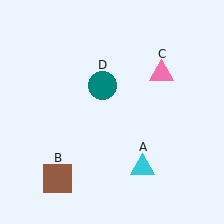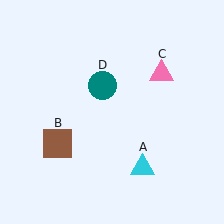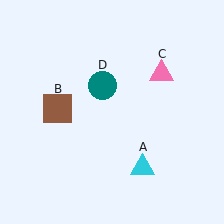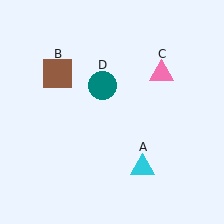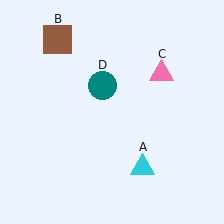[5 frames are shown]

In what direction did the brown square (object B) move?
The brown square (object B) moved up.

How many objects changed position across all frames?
1 object changed position: brown square (object B).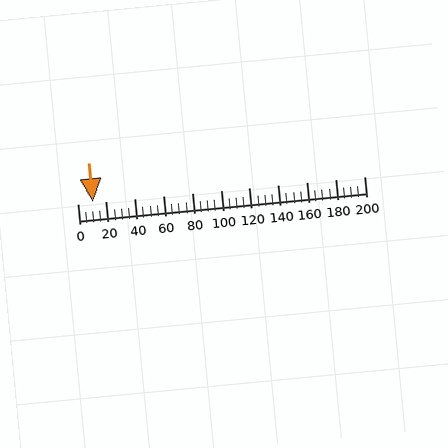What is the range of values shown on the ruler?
The ruler shows values from 0 to 200.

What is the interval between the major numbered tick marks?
The major tick marks are spaced 20 units apart.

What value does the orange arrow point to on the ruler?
The orange arrow points to approximately 11.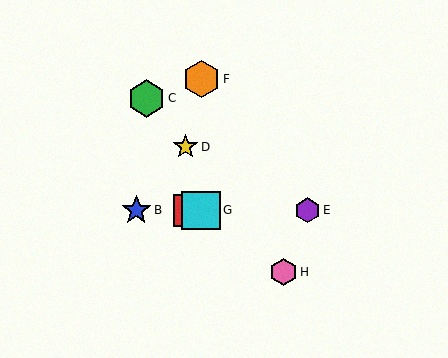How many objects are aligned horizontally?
4 objects (A, B, E, G) are aligned horizontally.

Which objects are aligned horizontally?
Objects A, B, E, G are aligned horizontally.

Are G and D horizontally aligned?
No, G is at y≈210 and D is at y≈147.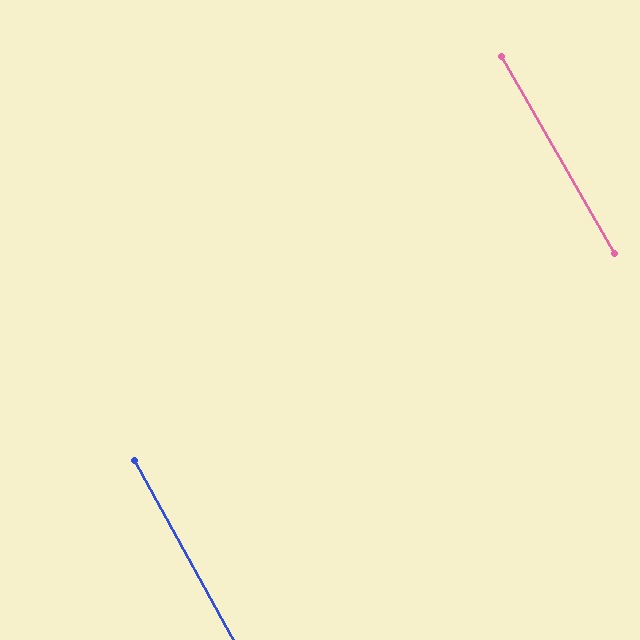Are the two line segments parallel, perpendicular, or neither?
Parallel — their directions differ by only 0.9°.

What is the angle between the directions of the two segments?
Approximately 1 degree.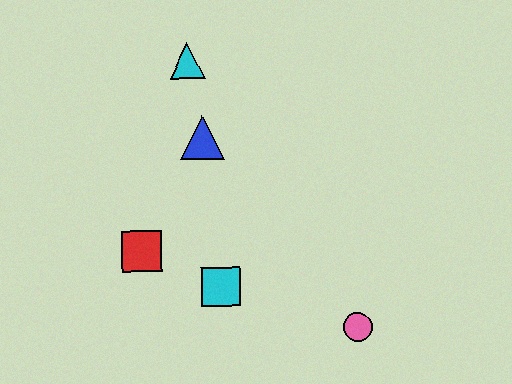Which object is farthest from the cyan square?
The cyan triangle is farthest from the cyan square.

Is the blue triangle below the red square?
No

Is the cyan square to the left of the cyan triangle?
No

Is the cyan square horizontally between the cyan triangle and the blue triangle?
No